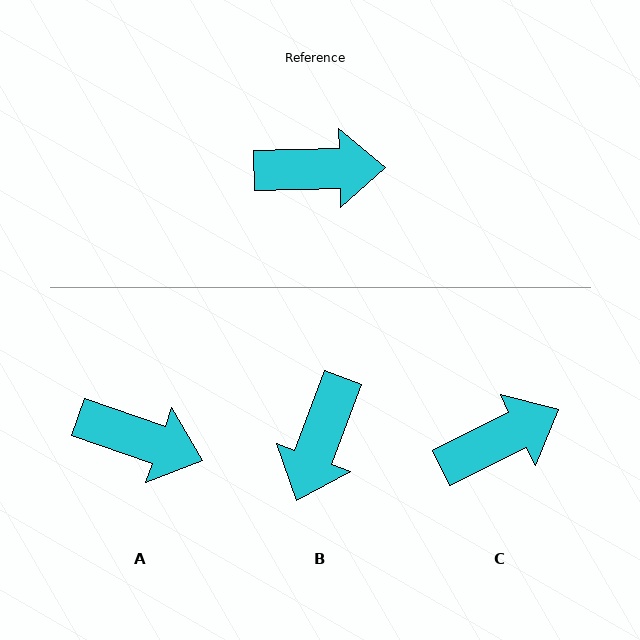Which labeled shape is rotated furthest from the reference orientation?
B, about 112 degrees away.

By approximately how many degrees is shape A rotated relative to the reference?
Approximately 21 degrees clockwise.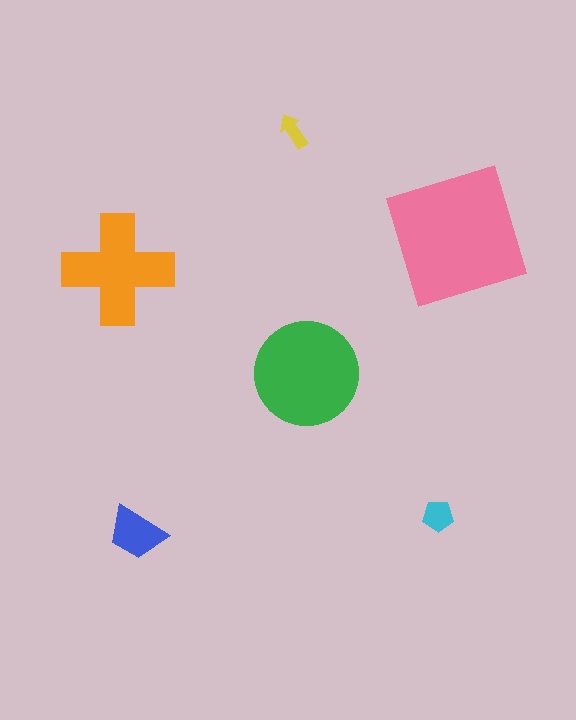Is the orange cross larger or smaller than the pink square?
Smaller.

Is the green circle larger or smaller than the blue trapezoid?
Larger.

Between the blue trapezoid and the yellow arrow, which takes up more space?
The blue trapezoid.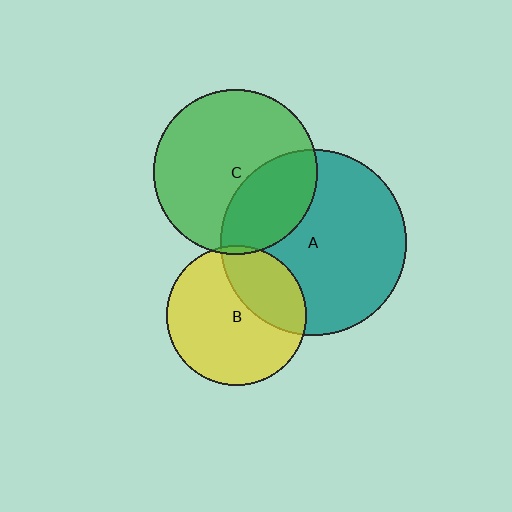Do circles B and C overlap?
Yes.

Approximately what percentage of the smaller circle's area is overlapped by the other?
Approximately 5%.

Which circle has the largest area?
Circle A (teal).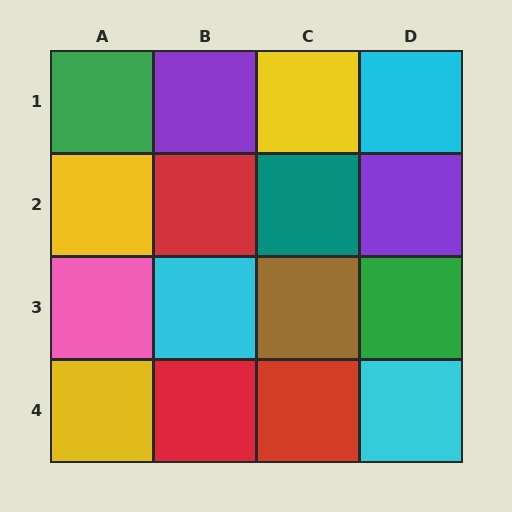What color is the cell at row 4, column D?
Cyan.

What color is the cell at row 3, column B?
Cyan.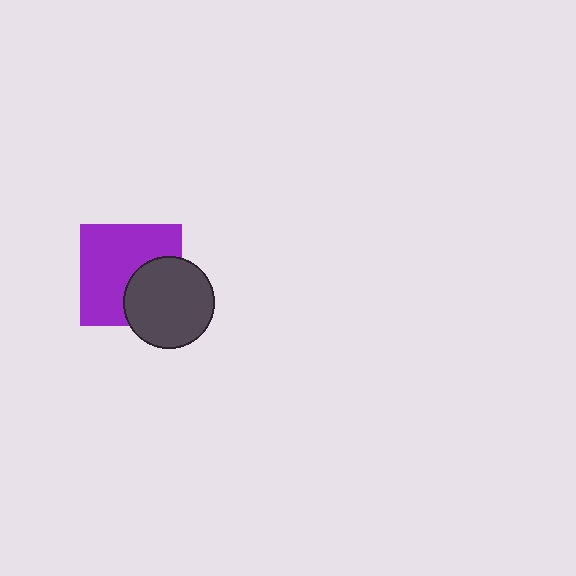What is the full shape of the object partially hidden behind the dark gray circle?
The partially hidden object is a purple square.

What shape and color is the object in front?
The object in front is a dark gray circle.